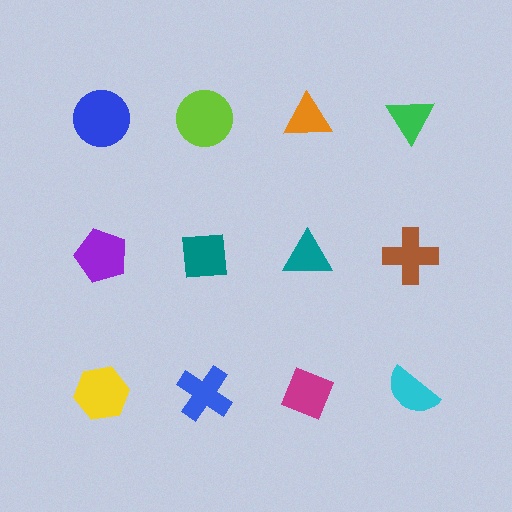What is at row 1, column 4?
A green triangle.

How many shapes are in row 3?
4 shapes.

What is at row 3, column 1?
A yellow hexagon.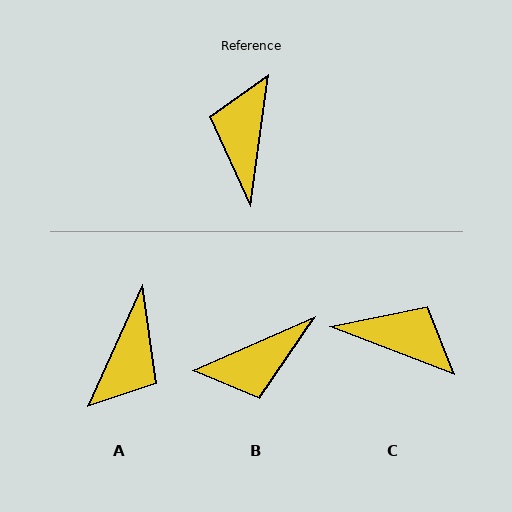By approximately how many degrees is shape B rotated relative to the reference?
Approximately 121 degrees counter-clockwise.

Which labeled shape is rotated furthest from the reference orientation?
A, about 163 degrees away.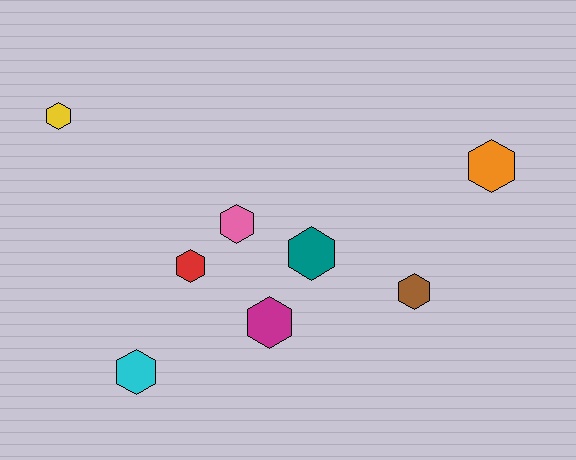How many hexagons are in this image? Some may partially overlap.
There are 8 hexagons.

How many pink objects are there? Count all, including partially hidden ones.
There is 1 pink object.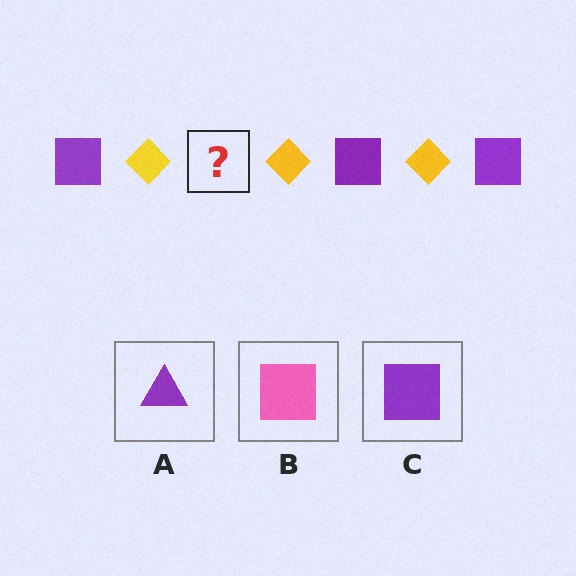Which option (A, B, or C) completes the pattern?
C.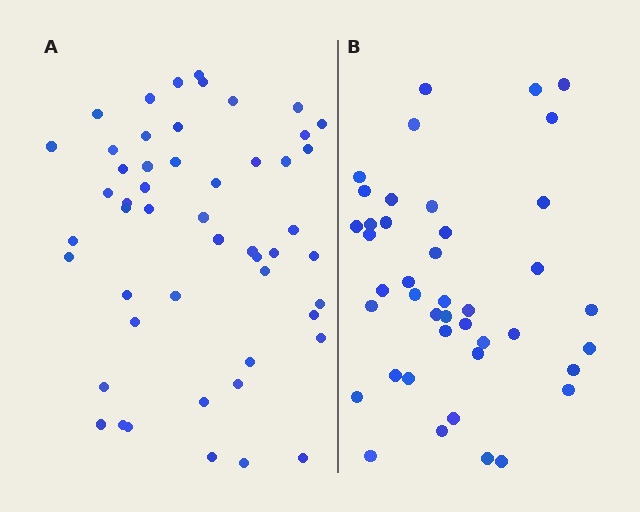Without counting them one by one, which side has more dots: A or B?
Region A (the left region) has more dots.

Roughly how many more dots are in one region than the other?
Region A has roughly 8 or so more dots than region B.